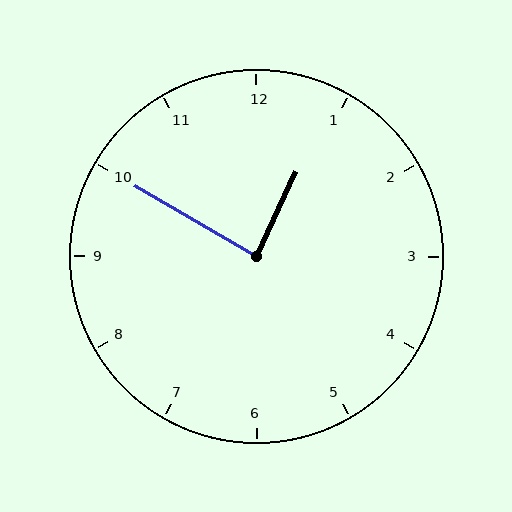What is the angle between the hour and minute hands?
Approximately 85 degrees.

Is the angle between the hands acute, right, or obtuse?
It is right.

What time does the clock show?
12:50.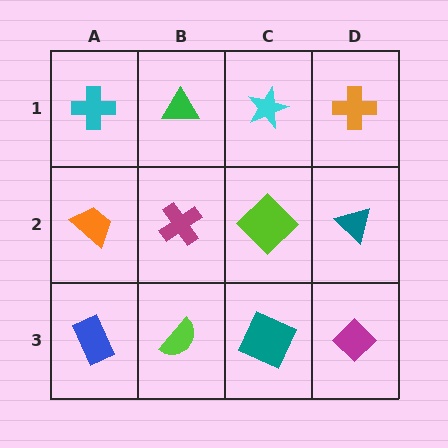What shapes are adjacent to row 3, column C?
A lime diamond (row 2, column C), a lime semicircle (row 3, column B), a magenta diamond (row 3, column D).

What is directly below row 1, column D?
A teal triangle.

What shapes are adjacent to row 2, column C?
A cyan star (row 1, column C), a teal square (row 3, column C), a magenta cross (row 2, column B), a teal triangle (row 2, column D).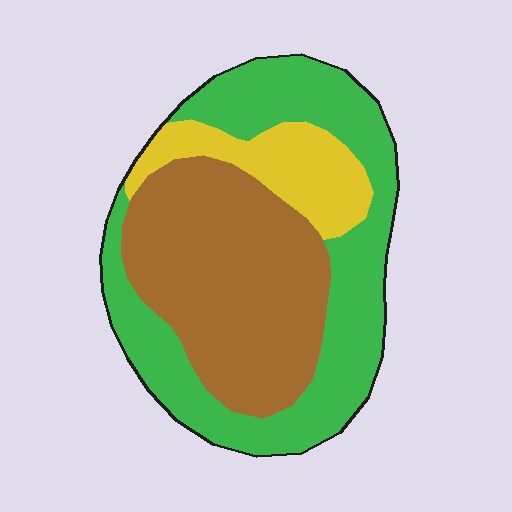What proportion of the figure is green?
Green takes up about two fifths (2/5) of the figure.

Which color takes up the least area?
Yellow, at roughly 15%.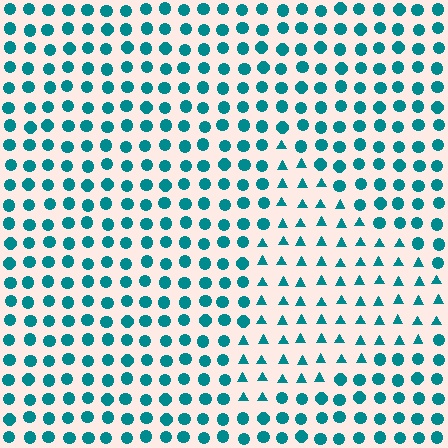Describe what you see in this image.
The image is filled with small teal elements arranged in a uniform grid. A triangle-shaped region contains triangles, while the surrounding area contains circles. The boundary is defined purely by the change in element shape.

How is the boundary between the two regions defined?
The boundary is defined by a change in element shape: triangles inside vs. circles outside. All elements share the same color and spacing.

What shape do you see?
I see a triangle.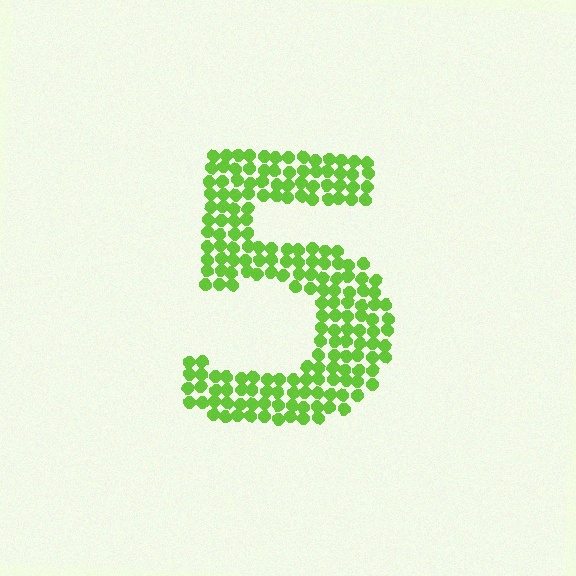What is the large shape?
The large shape is the digit 5.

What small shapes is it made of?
It is made of small circles.